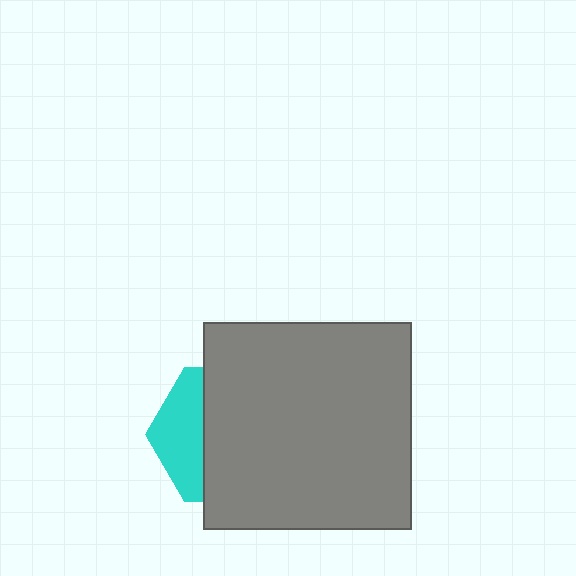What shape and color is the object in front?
The object in front is a gray square.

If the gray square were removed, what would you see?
You would see the complete cyan hexagon.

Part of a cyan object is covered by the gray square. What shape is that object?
It is a hexagon.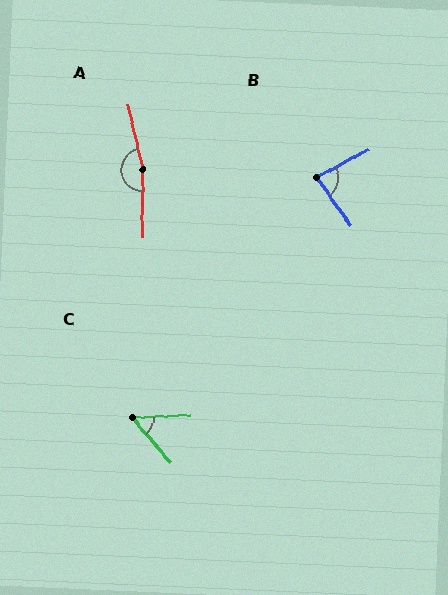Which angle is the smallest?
C, at approximately 52 degrees.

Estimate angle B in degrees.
Approximately 83 degrees.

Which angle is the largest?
A, at approximately 167 degrees.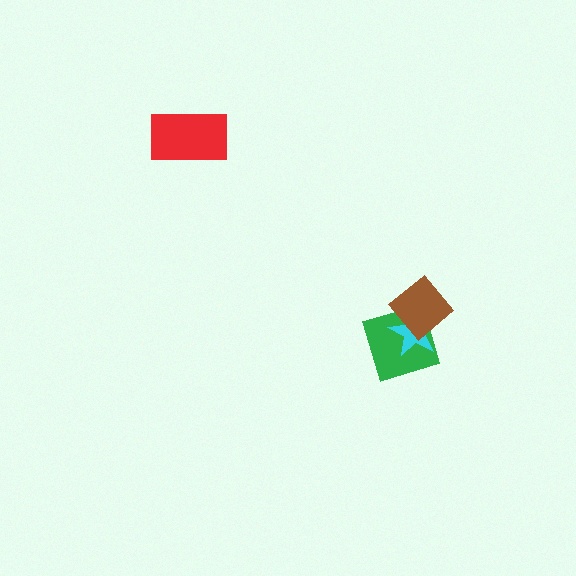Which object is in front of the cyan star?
The brown diamond is in front of the cyan star.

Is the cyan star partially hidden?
Yes, it is partially covered by another shape.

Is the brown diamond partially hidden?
No, no other shape covers it.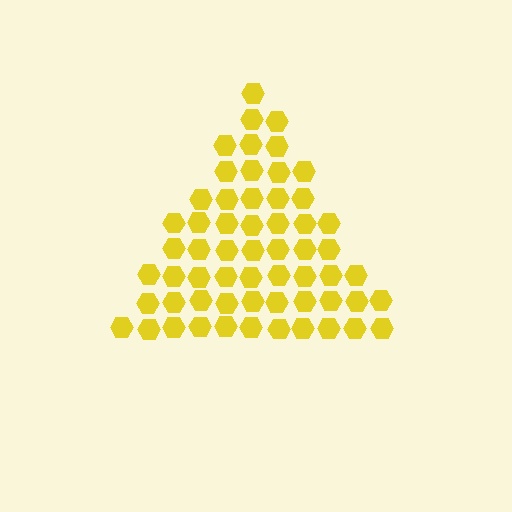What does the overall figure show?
The overall figure shows a triangle.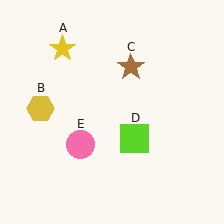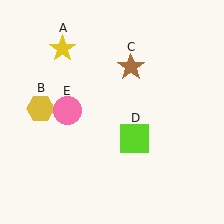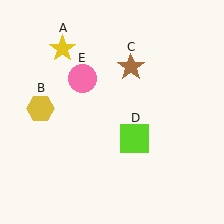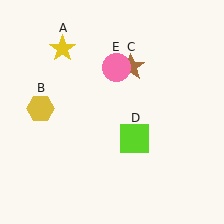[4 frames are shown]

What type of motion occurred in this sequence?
The pink circle (object E) rotated clockwise around the center of the scene.